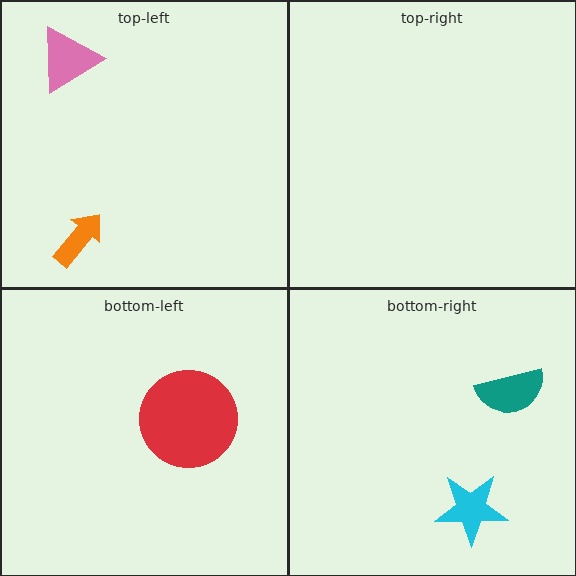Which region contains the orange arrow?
The top-left region.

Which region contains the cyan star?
The bottom-right region.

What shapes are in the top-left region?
The orange arrow, the pink triangle.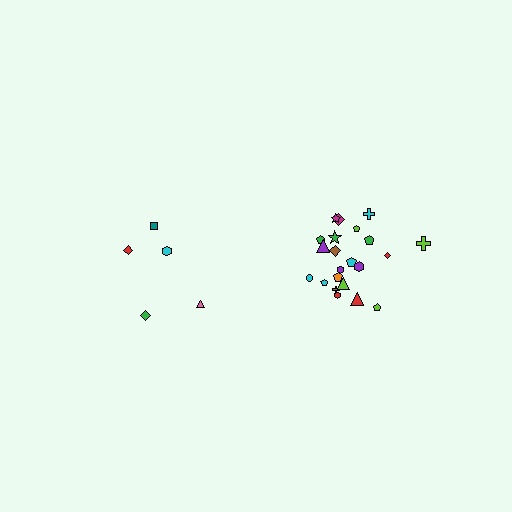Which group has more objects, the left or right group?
The right group.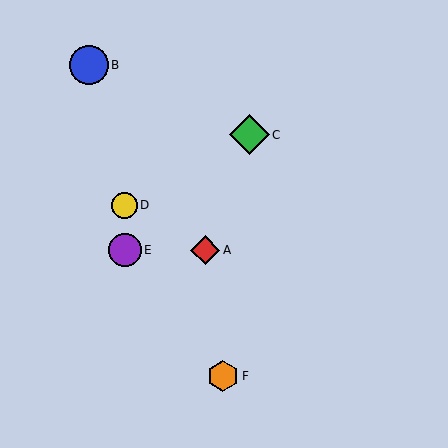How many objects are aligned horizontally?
2 objects (A, E) are aligned horizontally.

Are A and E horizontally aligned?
Yes, both are at y≈250.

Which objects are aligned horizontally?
Objects A, E are aligned horizontally.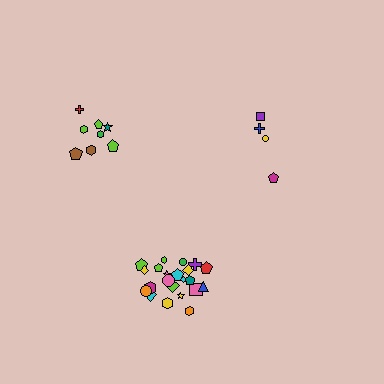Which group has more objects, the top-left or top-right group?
The top-left group.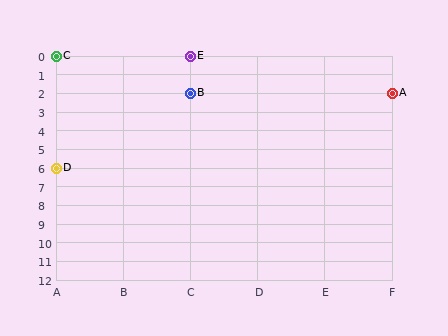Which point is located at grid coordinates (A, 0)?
Point C is at (A, 0).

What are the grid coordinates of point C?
Point C is at grid coordinates (A, 0).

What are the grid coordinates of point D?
Point D is at grid coordinates (A, 6).